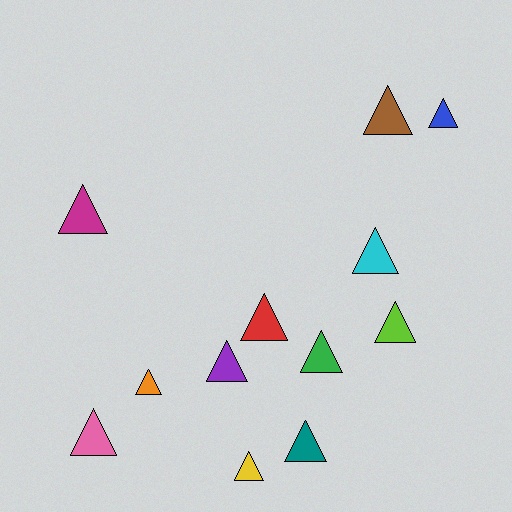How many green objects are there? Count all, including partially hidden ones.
There is 1 green object.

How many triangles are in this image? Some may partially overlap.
There are 12 triangles.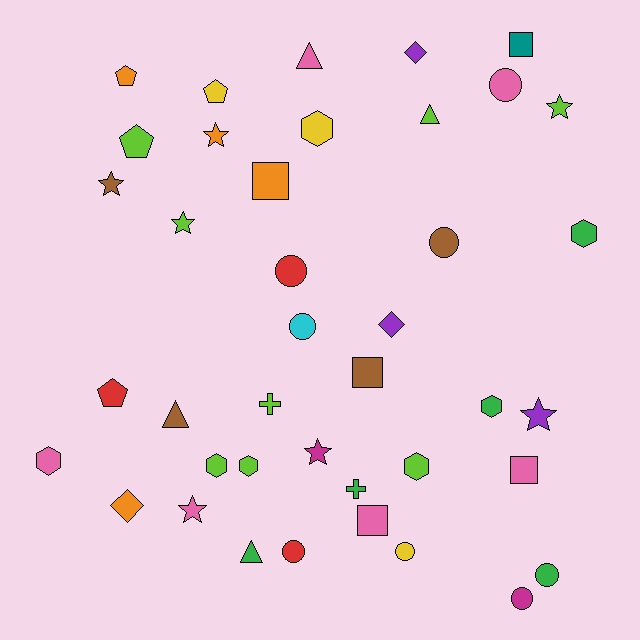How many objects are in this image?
There are 40 objects.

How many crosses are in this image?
There are 2 crosses.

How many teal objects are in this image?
There is 1 teal object.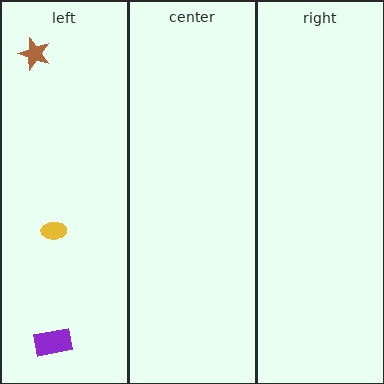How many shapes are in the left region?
3.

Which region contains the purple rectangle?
The left region.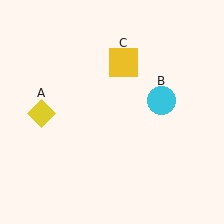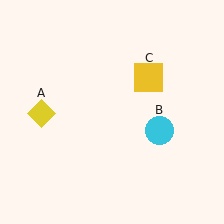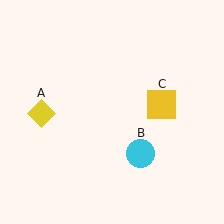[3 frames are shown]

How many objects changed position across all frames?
2 objects changed position: cyan circle (object B), yellow square (object C).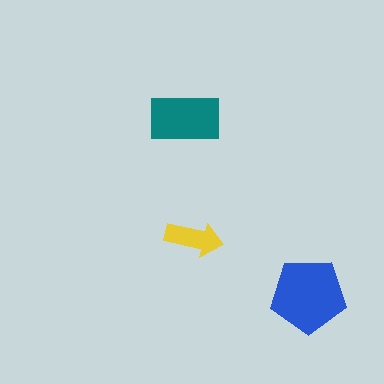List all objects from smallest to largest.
The yellow arrow, the teal rectangle, the blue pentagon.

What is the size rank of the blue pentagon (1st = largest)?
1st.